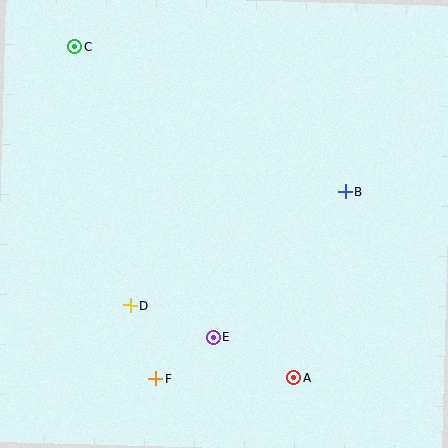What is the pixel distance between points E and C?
The distance between E and C is 322 pixels.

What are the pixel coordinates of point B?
Point B is at (345, 191).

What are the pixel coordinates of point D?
Point D is at (130, 305).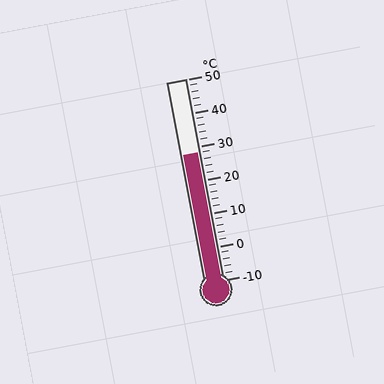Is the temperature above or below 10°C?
The temperature is above 10°C.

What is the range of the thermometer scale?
The thermometer scale ranges from -10°C to 50°C.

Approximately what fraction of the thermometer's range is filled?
The thermometer is filled to approximately 65% of its range.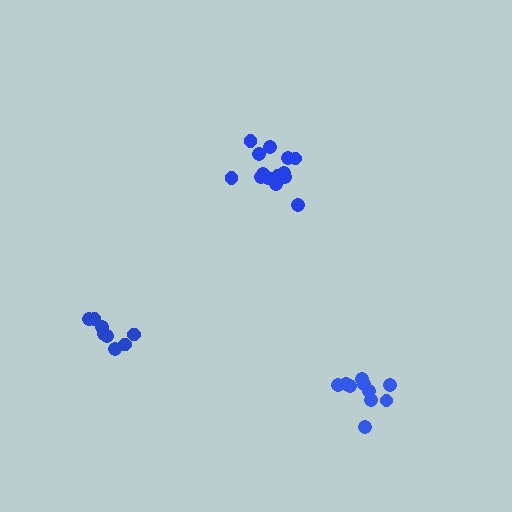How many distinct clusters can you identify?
There are 3 distinct clusters.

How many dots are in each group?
Group 1: 14 dots, Group 2: 8 dots, Group 3: 10 dots (32 total).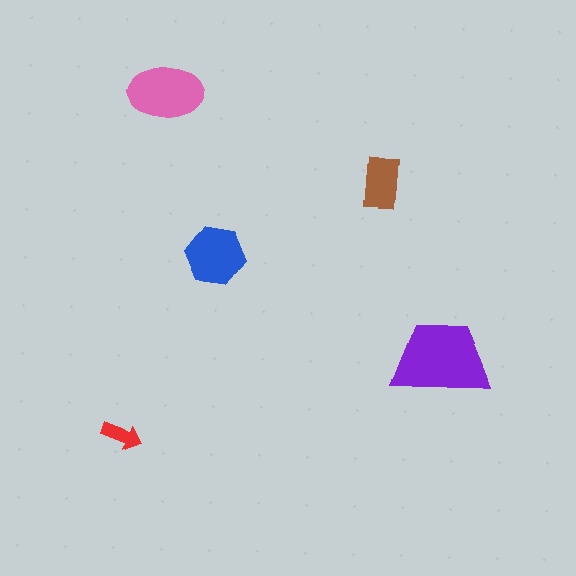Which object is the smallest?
The red arrow.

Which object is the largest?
The purple trapezoid.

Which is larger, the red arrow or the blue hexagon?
The blue hexagon.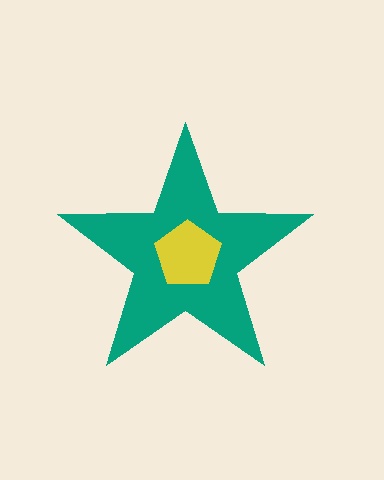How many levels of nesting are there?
2.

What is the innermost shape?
The yellow pentagon.